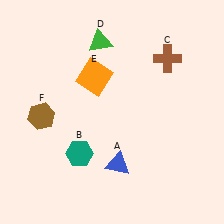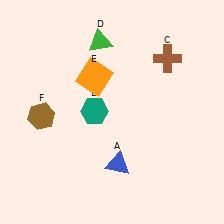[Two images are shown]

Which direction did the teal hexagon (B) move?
The teal hexagon (B) moved up.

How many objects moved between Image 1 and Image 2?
1 object moved between the two images.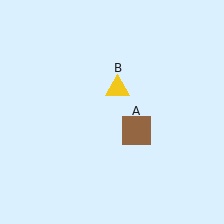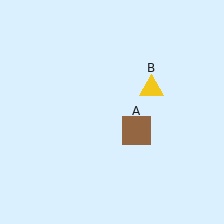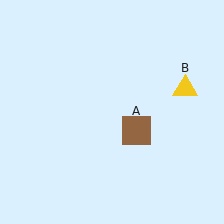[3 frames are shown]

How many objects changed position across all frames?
1 object changed position: yellow triangle (object B).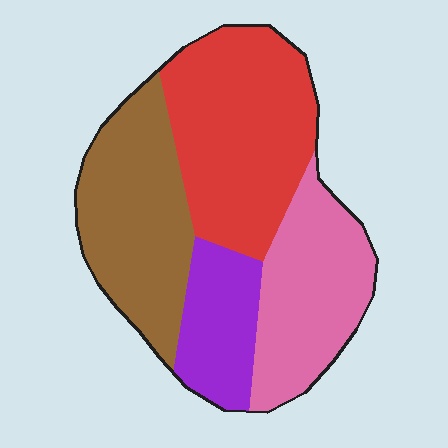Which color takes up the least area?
Purple, at roughly 15%.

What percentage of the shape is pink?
Pink covers roughly 25% of the shape.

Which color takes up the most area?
Red, at roughly 35%.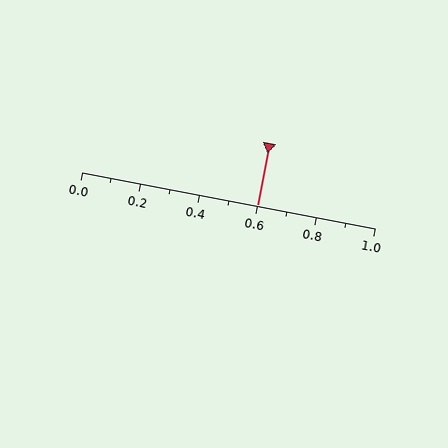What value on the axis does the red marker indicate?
The marker indicates approximately 0.6.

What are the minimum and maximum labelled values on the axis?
The axis runs from 0.0 to 1.0.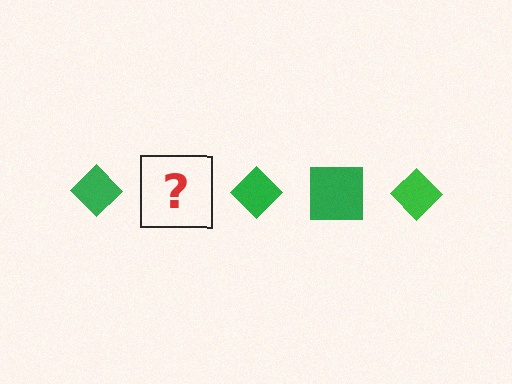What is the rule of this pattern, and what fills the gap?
The rule is that the pattern cycles through diamond, square shapes in green. The gap should be filled with a green square.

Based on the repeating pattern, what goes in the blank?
The blank should be a green square.